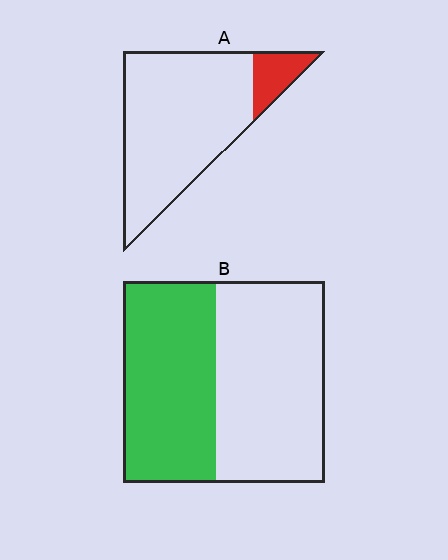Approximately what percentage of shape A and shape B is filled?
A is approximately 15% and B is approximately 45%.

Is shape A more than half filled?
No.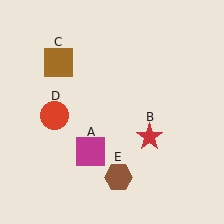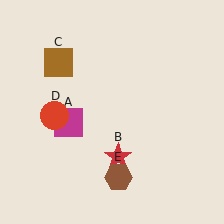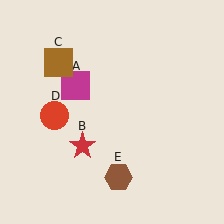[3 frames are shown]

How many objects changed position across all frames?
2 objects changed position: magenta square (object A), red star (object B).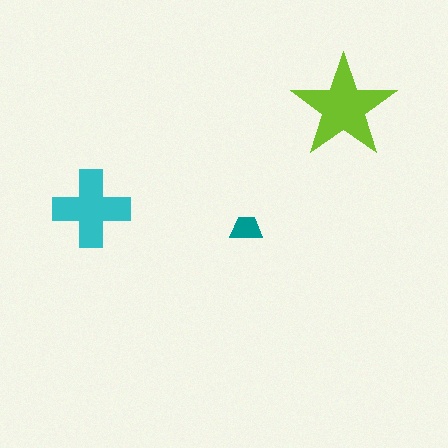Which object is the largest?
The lime star.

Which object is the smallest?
The teal trapezoid.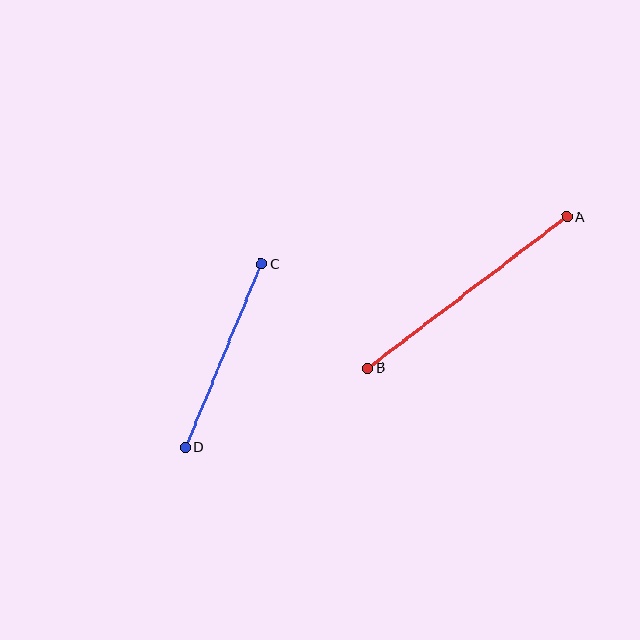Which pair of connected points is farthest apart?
Points A and B are farthest apart.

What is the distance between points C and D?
The distance is approximately 198 pixels.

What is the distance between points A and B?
The distance is approximately 250 pixels.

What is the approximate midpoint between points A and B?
The midpoint is at approximately (468, 292) pixels.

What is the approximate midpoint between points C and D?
The midpoint is at approximately (223, 356) pixels.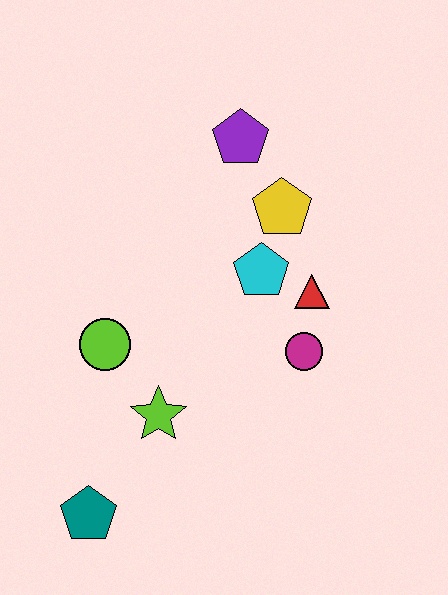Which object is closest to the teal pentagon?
The lime star is closest to the teal pentagon.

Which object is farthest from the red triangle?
The teal pentagon is farthest from the red triangle.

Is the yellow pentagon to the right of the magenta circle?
No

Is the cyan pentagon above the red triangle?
Yes